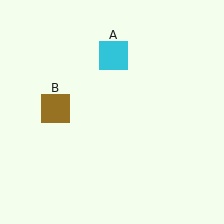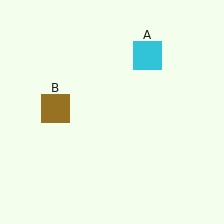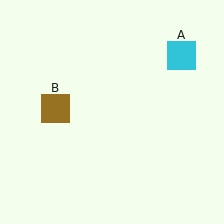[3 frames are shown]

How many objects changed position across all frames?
1 object changed position: cyan square (object A).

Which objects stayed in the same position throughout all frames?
Brown square (object B) remained stationary.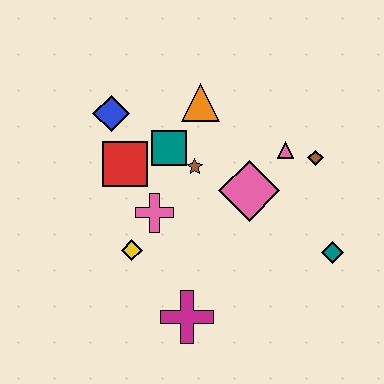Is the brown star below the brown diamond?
Yes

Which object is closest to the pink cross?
The yellow diamond is closest to the pink cross.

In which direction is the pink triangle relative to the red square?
The pink triangle is to the right of the red square.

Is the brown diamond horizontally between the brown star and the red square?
No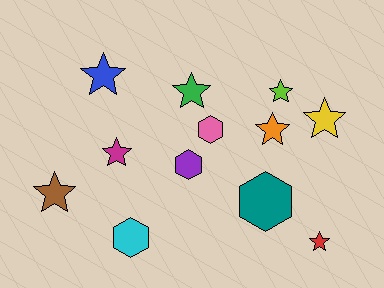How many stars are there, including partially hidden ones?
There are 8 stars.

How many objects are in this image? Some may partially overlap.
There are 12 objects.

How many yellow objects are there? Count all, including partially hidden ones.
There is 1 yellow object.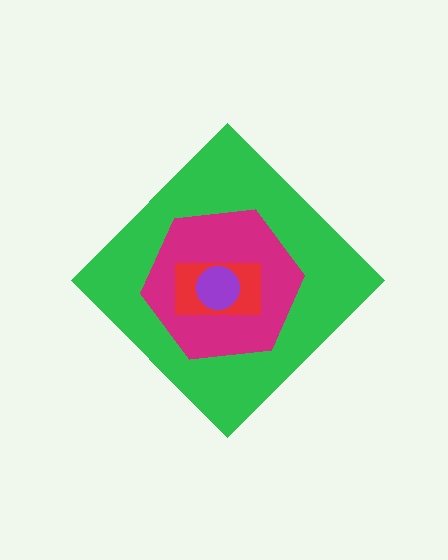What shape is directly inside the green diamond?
The magenta hexagon.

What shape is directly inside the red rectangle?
The purple circle.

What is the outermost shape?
The green diamond.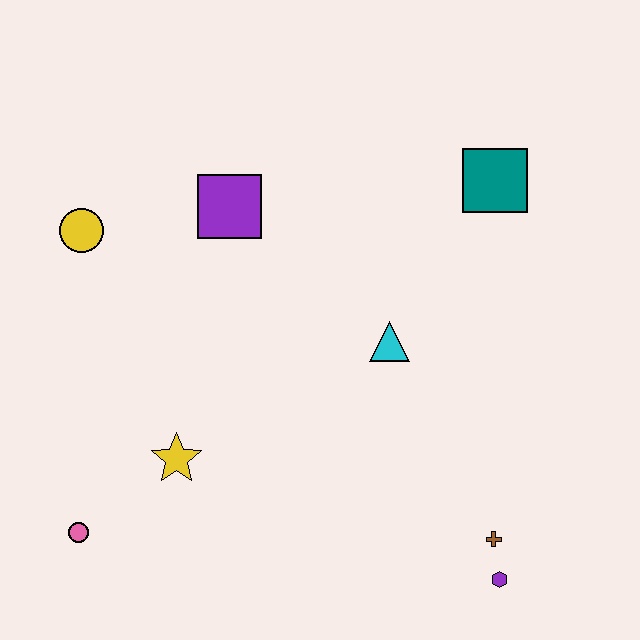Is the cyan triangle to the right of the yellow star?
Yes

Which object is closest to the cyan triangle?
The teal square is closest to the cyan triangle.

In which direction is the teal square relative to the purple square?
The teal square is to the right of the purple square.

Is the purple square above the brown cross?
Yes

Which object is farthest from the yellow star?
The teal square is farthest from the yellow star.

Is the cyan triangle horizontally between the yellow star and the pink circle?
No